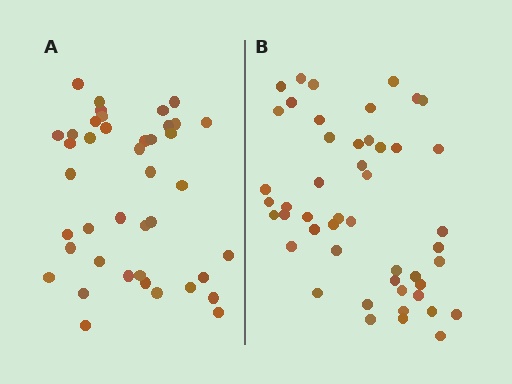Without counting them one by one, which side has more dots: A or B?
Region B (the right region) has more dots.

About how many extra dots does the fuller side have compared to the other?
Region B has roughly 8 or so more dots than region A.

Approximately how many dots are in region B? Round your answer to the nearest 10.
About 50 dots. (The exact count is 48, which rounds to 50.)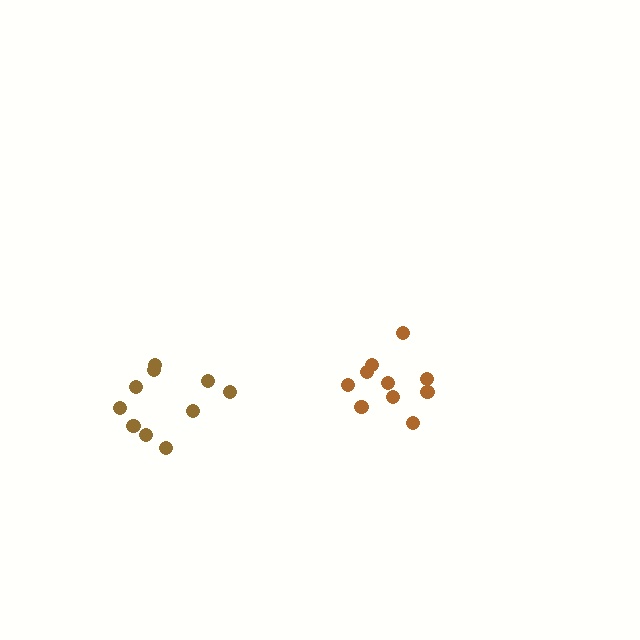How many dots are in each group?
Group 1: 10 dots, Group 2: 10 dots (20 total).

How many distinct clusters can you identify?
There are 2 distinct clusters.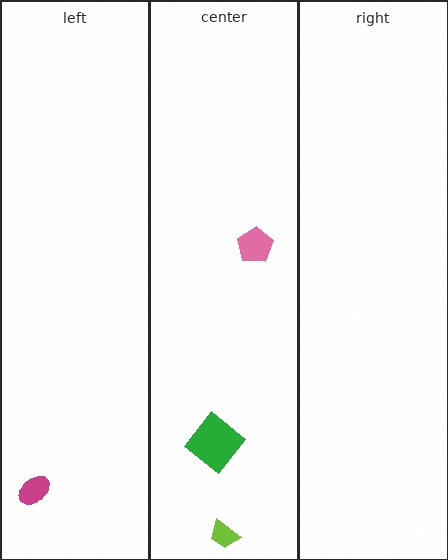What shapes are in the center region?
The green diamond, the lime trapezoid, the pink pentagon.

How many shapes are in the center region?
3.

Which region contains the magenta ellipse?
The left region.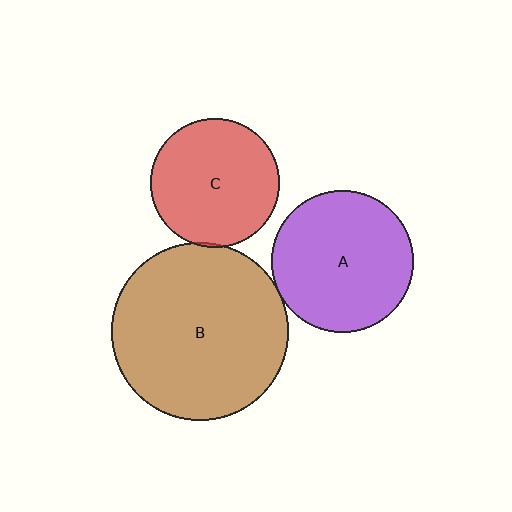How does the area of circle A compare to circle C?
Approximately 1.2 times.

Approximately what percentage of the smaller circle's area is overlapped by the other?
Approximately 5%.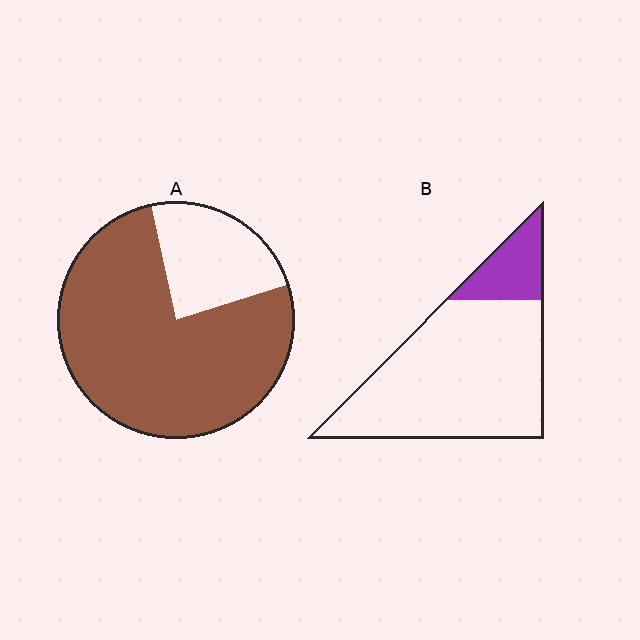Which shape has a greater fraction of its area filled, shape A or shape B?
Shape A.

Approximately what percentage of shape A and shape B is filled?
A is approximately 75% and B is approximately 15%.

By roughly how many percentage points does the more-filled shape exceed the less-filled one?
By roughly 60 percentage points (A over B).